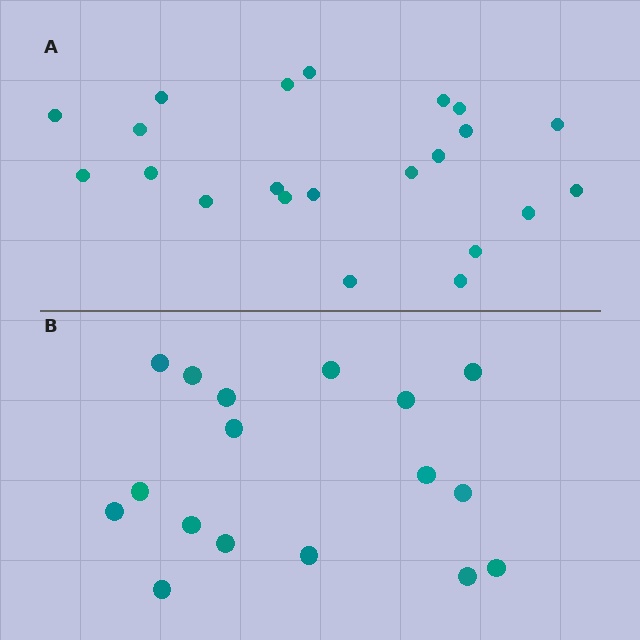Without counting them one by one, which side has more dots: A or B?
Region A (the top region) has more dots.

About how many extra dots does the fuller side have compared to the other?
Region A has about 5 more dots than region B.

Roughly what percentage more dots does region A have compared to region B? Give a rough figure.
About 30% more.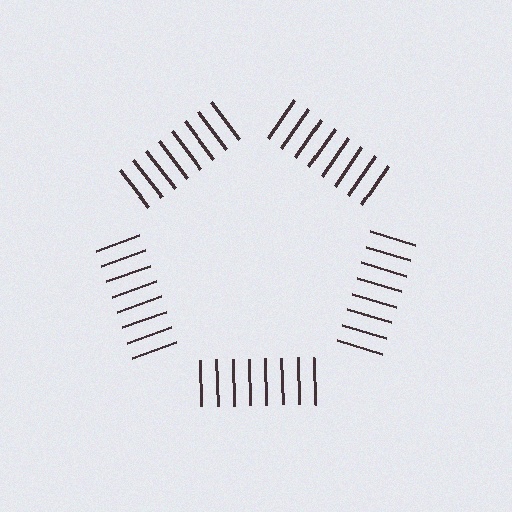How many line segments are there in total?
40 — 8 along each of the 5 edges.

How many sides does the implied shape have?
5 sides — the line-ends trace a pentagon.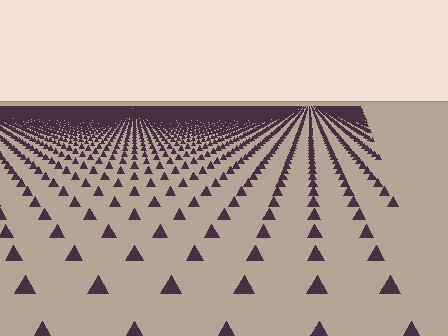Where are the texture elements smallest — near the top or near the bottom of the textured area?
Near the top.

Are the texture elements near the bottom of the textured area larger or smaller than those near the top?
Larger. Near the bottom, elements are closer to the viewer and appear at a bigger on-screen size.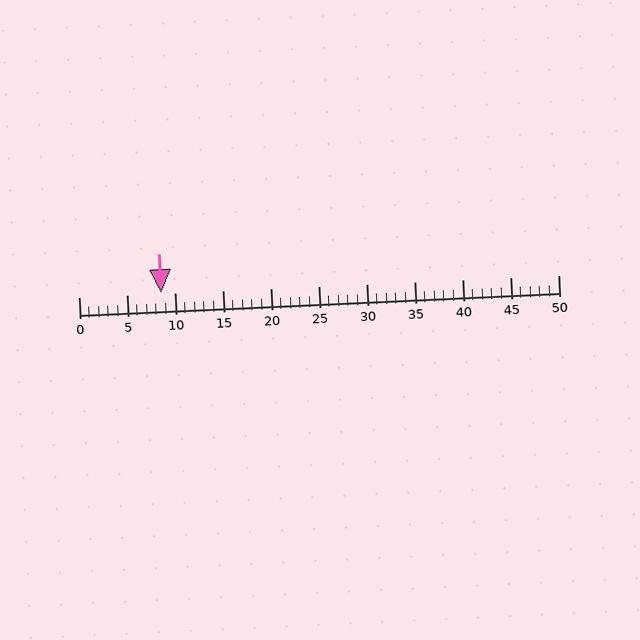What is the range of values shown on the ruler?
The ruler shows values from 0 to 50.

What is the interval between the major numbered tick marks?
The major tick marks are spaced 5 units apart.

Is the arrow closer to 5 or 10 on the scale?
The arrow is closer to 10.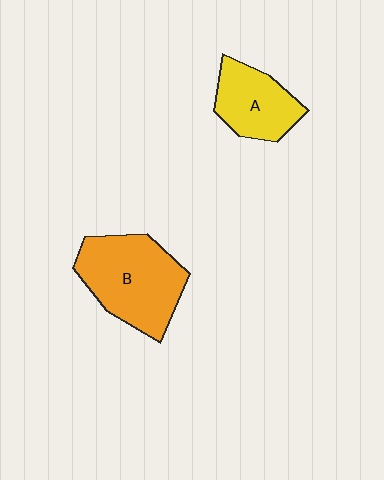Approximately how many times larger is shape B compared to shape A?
Approximately 1.6 times.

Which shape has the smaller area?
Shape A (yellow).